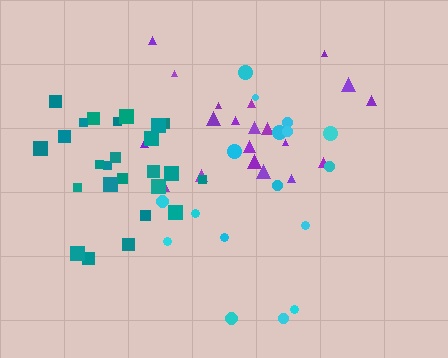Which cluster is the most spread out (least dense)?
Cyan.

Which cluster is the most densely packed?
Teal.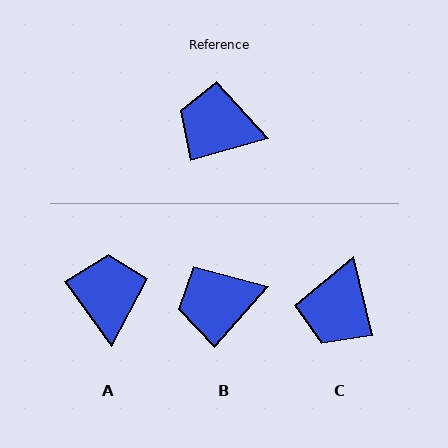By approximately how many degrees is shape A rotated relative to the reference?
Approximately 70 degrees clockwise.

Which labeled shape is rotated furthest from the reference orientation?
C, about 88 degrees away.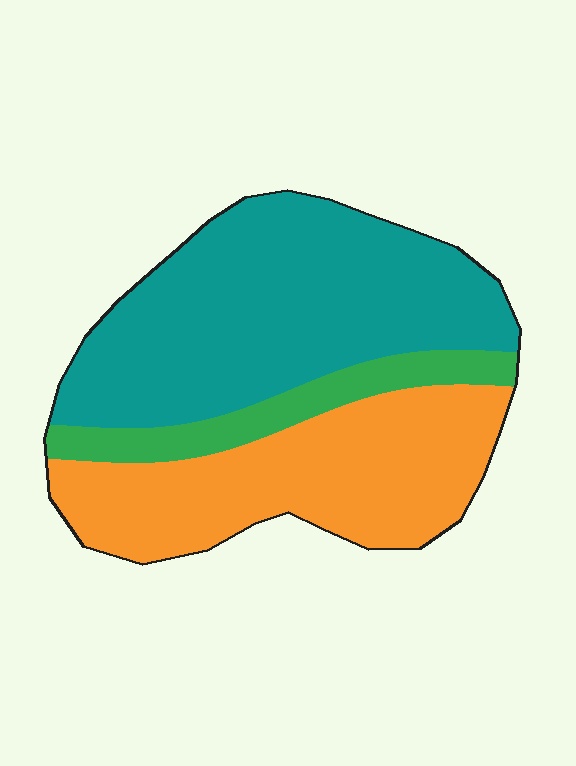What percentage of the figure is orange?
Orange takes up about three eighths (3/8) of the figure.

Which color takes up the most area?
Teal, at roughly 50%.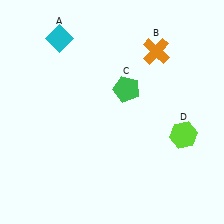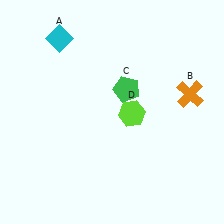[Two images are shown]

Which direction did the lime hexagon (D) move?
The lime hexagon (D) moved left.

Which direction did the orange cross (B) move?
The orange cross (B) moved down.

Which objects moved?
The objects that moved are: the orange cross (B), the lime hexagon (D).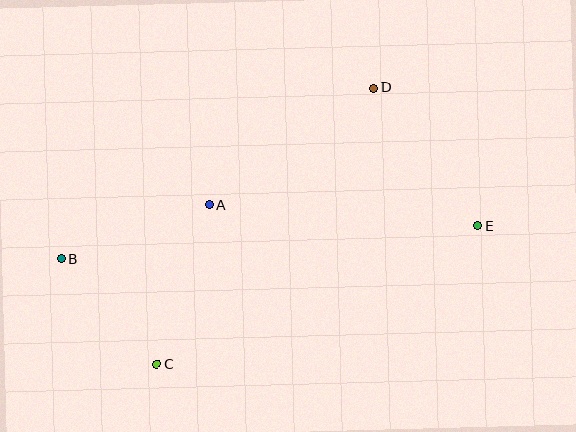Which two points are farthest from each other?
Points B and E are farthest from each other.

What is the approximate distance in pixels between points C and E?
The distance between C and E is approximately 350 pixels.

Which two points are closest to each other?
Points B and C are closest to each other.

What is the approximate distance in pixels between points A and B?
The distance between A and B is approximately 157 pixels.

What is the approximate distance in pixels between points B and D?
The distance between B and D is approximately 356 pixels.